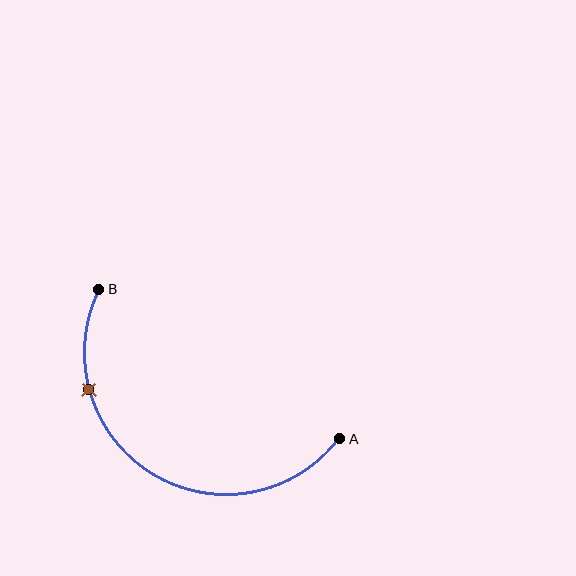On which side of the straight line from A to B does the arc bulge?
The arc bulges below the straight line connecting A and B.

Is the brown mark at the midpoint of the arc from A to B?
No. The brown mark lies on the arc but is closer to endpoint B. The arc midpoint would be at the point on the curve equidistant along the arc from both A and B.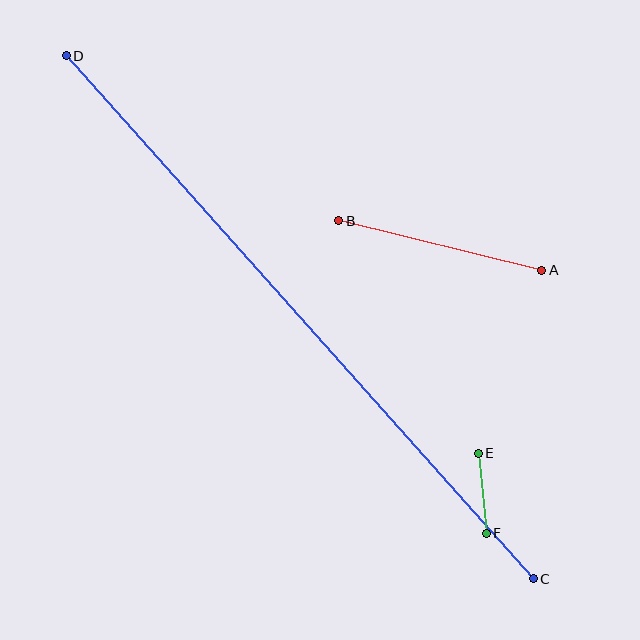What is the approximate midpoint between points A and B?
The midpoint is at approximately (440, 245) pixels.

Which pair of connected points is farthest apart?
Points C and D are farthest apart.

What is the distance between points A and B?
The distance is approximately 209 pixels.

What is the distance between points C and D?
The distance is approximately 701 pixels.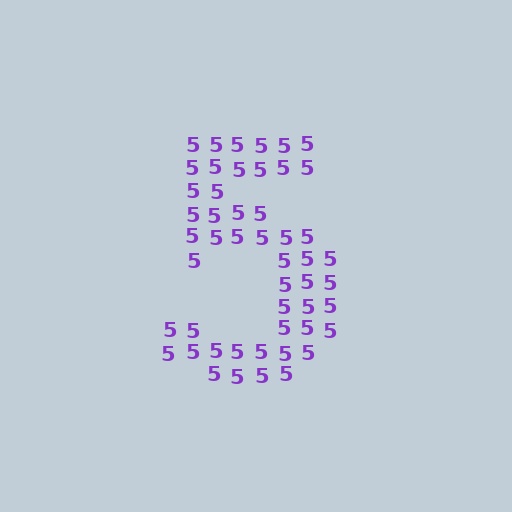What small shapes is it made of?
It is made of small digit 5's.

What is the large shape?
The large shape is the digit 5.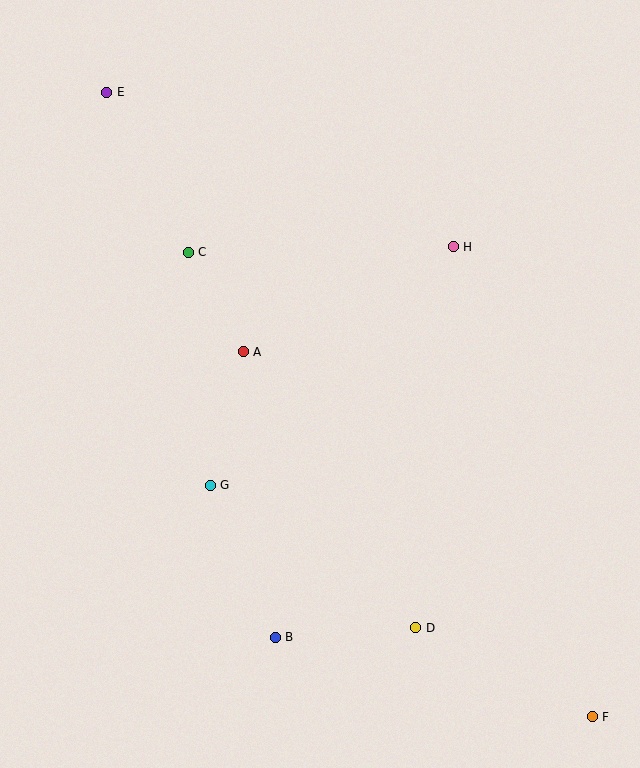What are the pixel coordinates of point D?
Point D is at (416, 628).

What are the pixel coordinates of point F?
Point F is at (592, 717).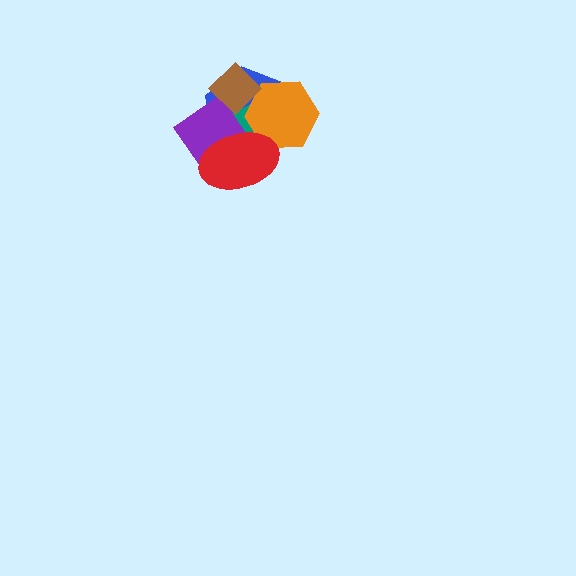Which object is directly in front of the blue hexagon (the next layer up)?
The teal pentagon is directly in front of the blue hexagon.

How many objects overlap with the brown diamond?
4 objects overlap with the brown diamond.